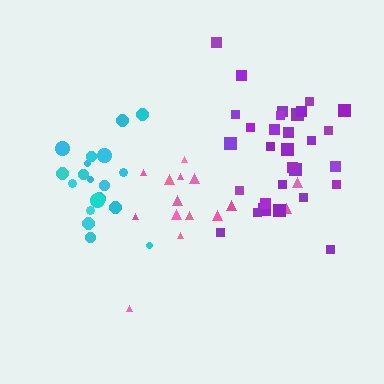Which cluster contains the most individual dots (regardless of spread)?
Purple (30).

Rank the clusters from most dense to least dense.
cyan, purple, pink.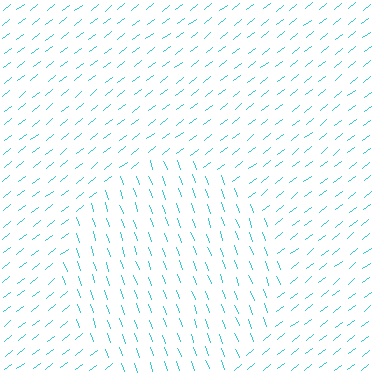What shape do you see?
I see a circle.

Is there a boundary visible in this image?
Yes, there is a texture boundary formed by a change in line orientation.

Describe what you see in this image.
The image is filled with small cyan line segments. A circle region in the image has lines oriented differently from the surrounding lines, creating a visible texture boundary.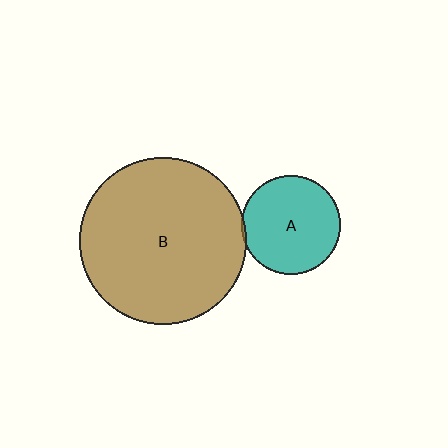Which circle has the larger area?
Circle B (brown).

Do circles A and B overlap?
Yes.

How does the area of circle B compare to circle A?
Approximately 2.8 times.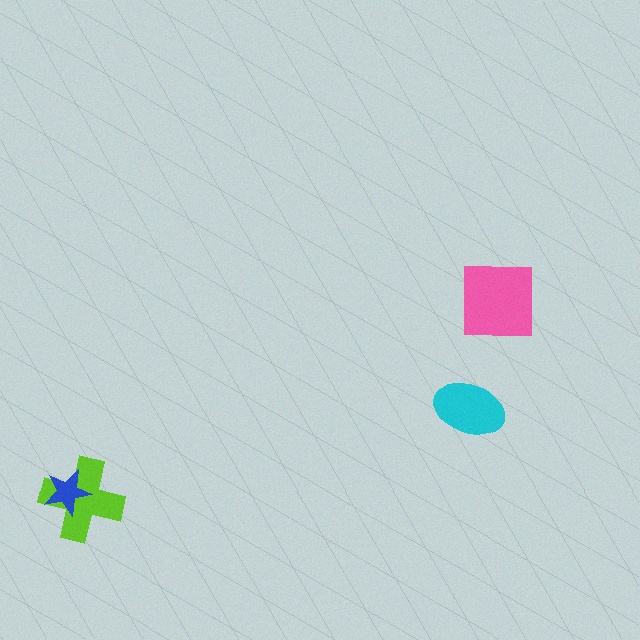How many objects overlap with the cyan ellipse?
0 objects overlap with the cyan ellipse.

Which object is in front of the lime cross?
The blue star is in front of the lime cross.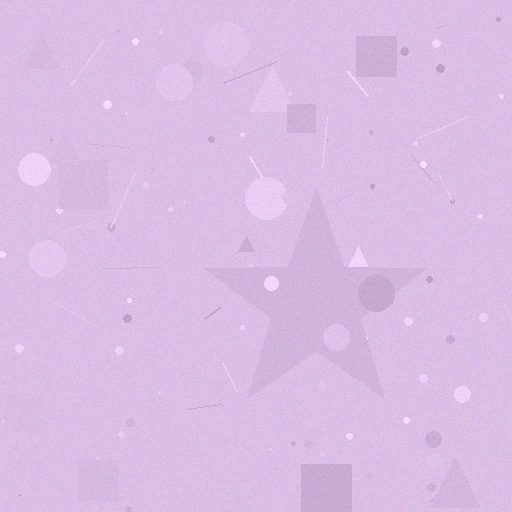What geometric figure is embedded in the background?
A star is embedded in the background.